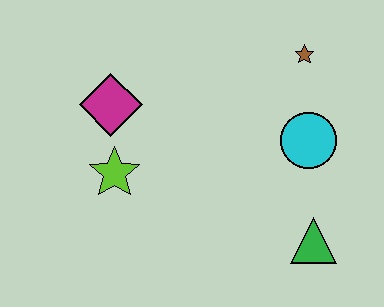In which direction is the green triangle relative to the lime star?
The green triangle is to the right of the lime star.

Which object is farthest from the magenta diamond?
The green triangle is farthest from the magenta diamond.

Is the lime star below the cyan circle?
Yes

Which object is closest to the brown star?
The cyan circle is closest to the brown star.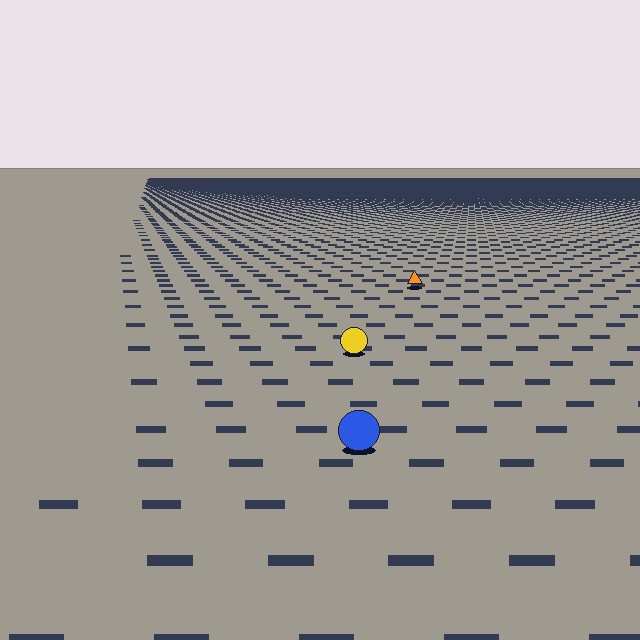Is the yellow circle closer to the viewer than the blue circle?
No. The blue circle is closer — you can tell from the texture gradient: the ground texture is coarser near it.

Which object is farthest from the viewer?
The orange triangle is farthest from the viewer. It appears smaller and the ground texture around it is denser.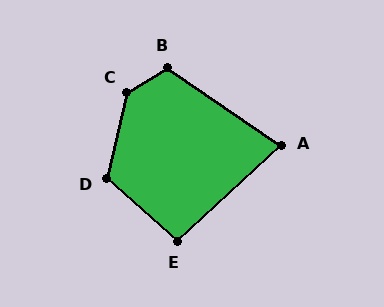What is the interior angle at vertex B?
Approximately 114 degrees (obtuse).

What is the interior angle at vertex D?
Approximately 118 degrees (obtuse).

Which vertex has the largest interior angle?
C, at approximately 135 degrees.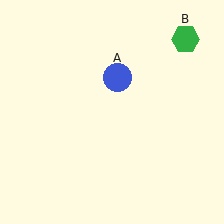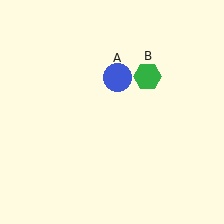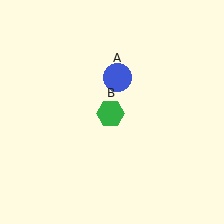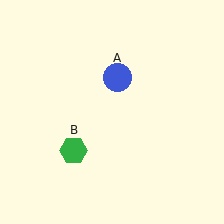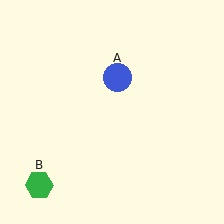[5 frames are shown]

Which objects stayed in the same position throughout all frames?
Blue circle (object A) remained stationary.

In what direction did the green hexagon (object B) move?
The green hexagon (object B) moved down and to the left.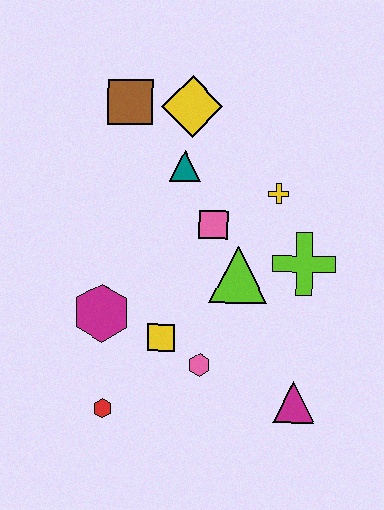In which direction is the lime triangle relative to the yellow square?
The lime triangle is to the right of the yellow square.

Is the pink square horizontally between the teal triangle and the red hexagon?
No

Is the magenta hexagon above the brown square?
No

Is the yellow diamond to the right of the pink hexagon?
No